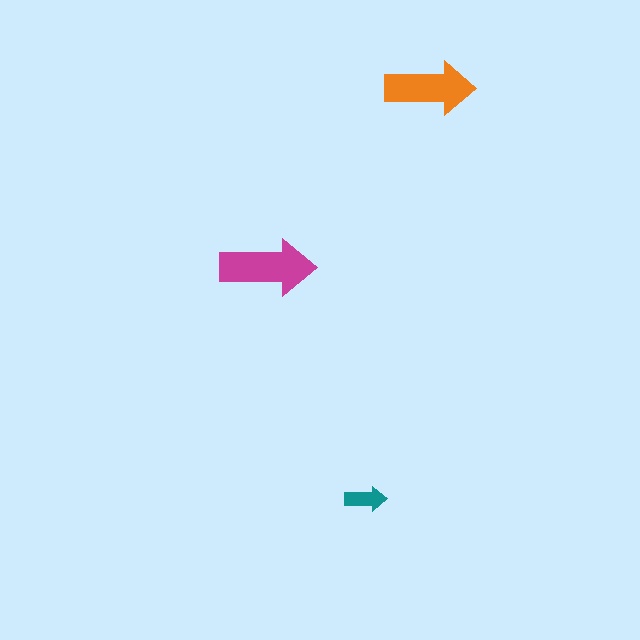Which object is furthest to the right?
The orange arrow is rightmost.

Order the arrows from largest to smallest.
the magenta one, the orange one, the teal one.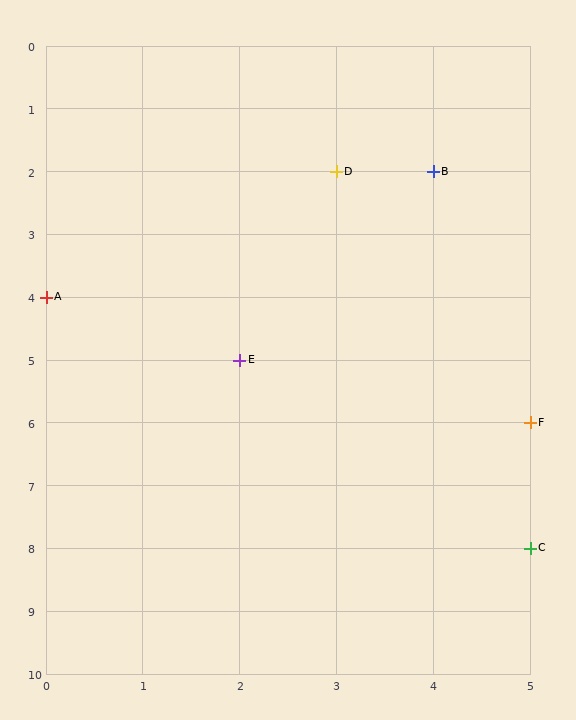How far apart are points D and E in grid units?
Points D and E are 1 column and 3 rows apart (about 3.2 grid units diagonally).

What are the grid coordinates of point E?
Point E is at grid coordinates (2, 5).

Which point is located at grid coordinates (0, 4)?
Point A is at (0, 4).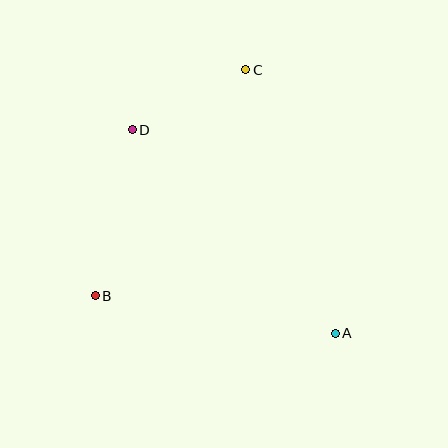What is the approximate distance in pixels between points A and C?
The distance between A and C is approximately 279 pixels.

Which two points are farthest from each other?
Points A and D are farthest from each other.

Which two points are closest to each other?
Points C and D are closest to each other.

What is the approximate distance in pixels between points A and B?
The distance between A and B is approximately 243 pixels.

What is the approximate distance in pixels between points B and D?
The distance between B and D is approximately 170 pixels.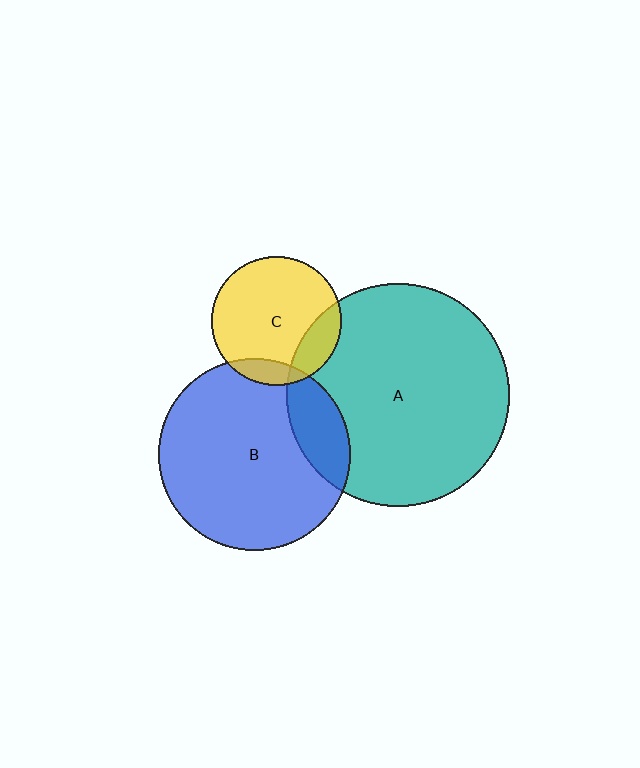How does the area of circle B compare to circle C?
Approximately 2.2 times.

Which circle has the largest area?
Circle A (teal).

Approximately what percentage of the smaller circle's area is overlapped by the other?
Approximately 10%.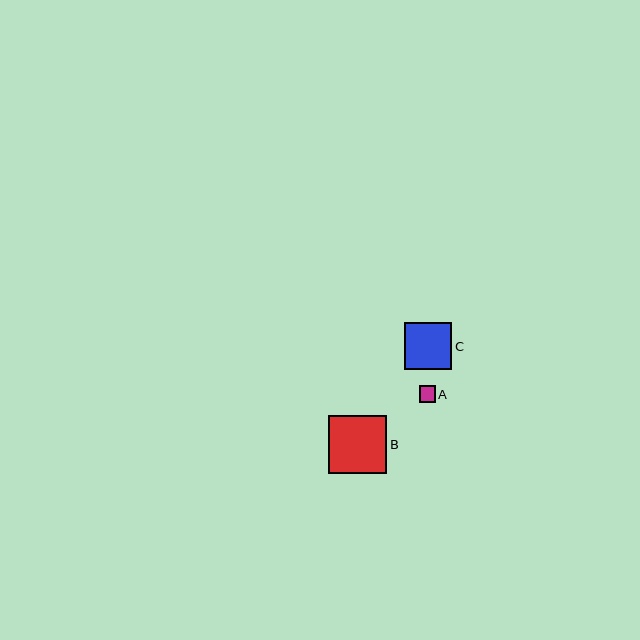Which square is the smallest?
Square A is the smallest with a size of approximately 16 pixels.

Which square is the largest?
Square B is the largest with a size of approximately 59 pixels.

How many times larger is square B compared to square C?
Square B is approximately 1.2 times the size of square C.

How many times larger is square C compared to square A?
Square C is approximately 2.9 times the size of square A.